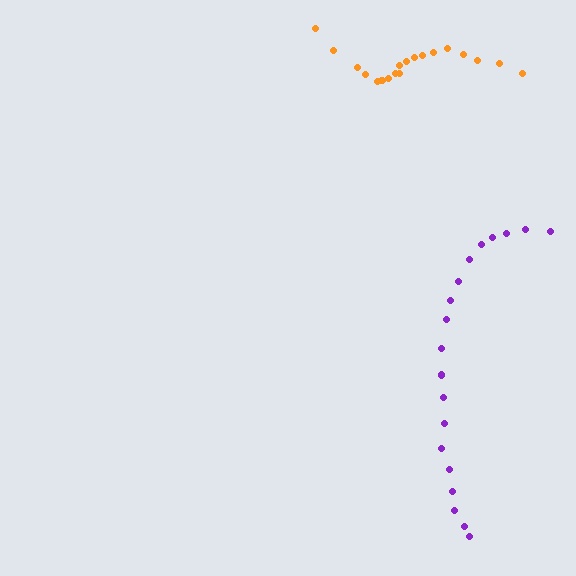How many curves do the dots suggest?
There are 2 distinct paths.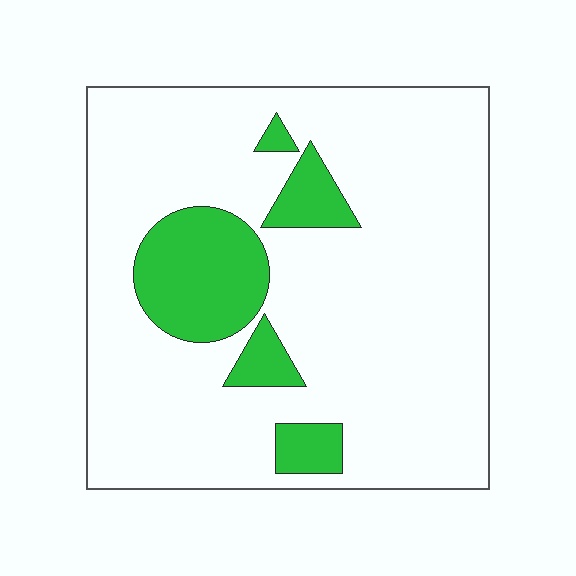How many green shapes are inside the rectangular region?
5.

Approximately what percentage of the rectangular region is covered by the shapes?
Approximately 15%.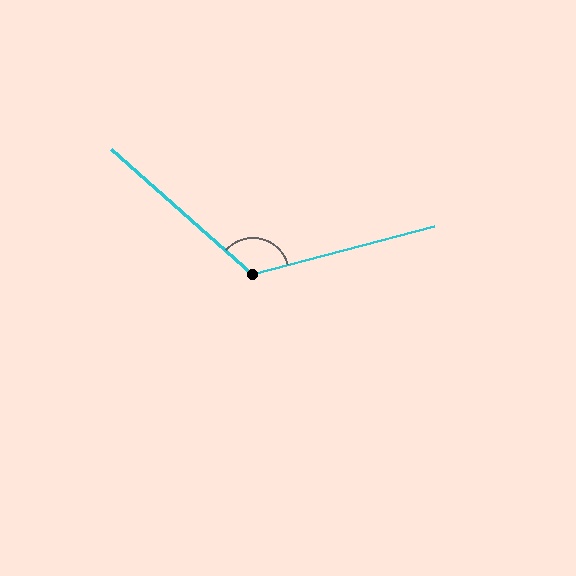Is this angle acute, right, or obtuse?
It is obtuse.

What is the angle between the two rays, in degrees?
Approximately 124 degrees.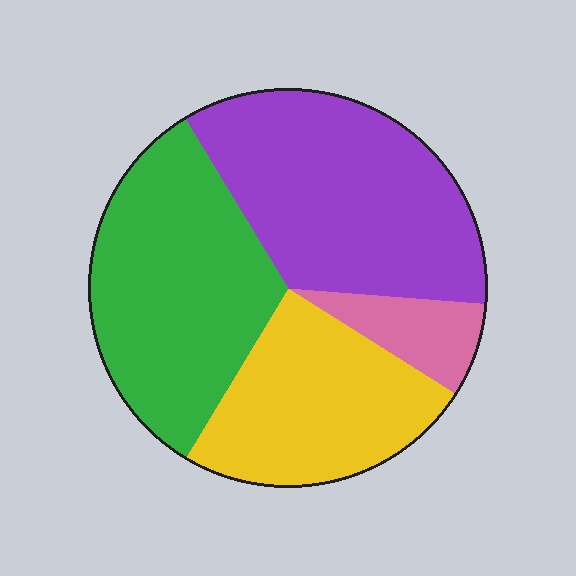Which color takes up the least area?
Pink, at roughly 10%.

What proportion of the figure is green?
Green takes up between a quarter and a half of the figure.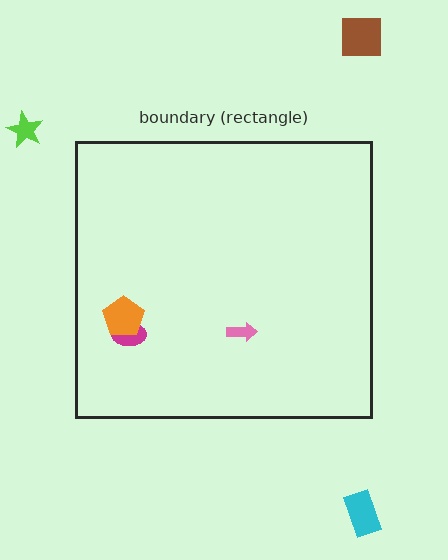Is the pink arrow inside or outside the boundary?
Inside.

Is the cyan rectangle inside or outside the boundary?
Outside.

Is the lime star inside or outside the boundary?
Outside.